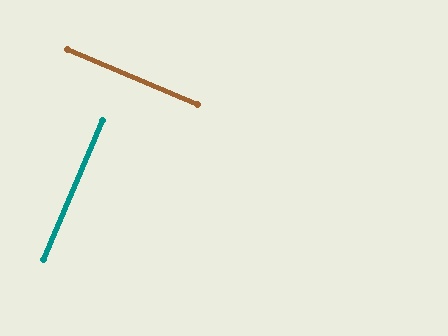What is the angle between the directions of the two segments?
Approximately 90 degrees.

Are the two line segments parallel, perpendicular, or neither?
Perpendicular — they meet at approximately 90°.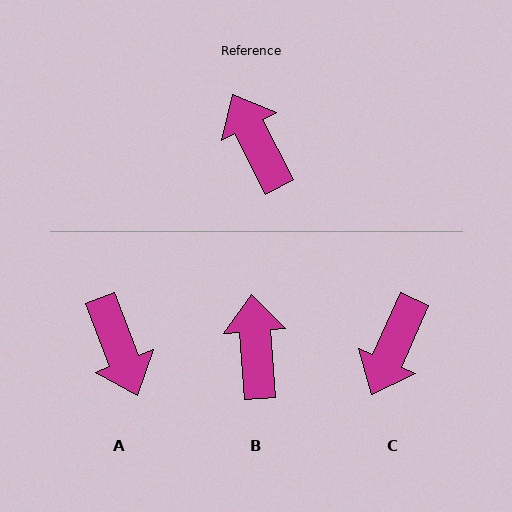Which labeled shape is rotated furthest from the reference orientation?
A, about 174 degrees away.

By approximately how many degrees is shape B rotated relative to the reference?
Approximately 22 degrees clockwise.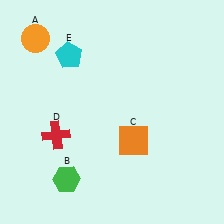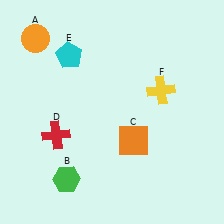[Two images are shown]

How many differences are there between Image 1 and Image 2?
There is 1 difference between the two images.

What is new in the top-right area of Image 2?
A yellow cross (F) was added in the top-right area of Image 2.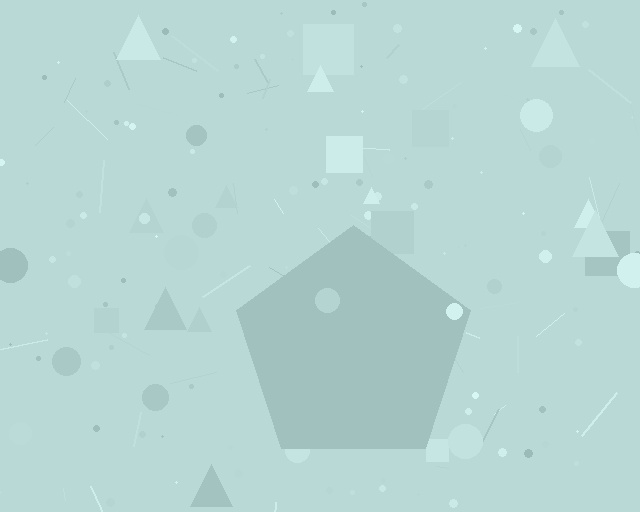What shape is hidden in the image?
A pentagon is hidden in the image.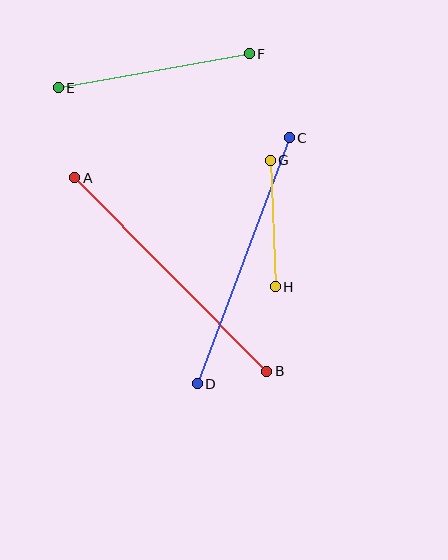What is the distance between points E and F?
The distance is approximately 194 pixels.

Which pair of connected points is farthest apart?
Points A and B are farthest apart.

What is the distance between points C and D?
The distance is approximately 263 pixels.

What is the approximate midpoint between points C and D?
The midpoint is at approximately (243, 261) pixels.